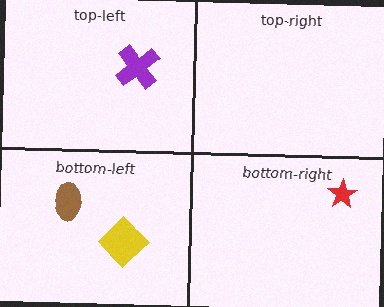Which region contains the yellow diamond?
The bottom-left region.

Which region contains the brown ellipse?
The bottom-left region.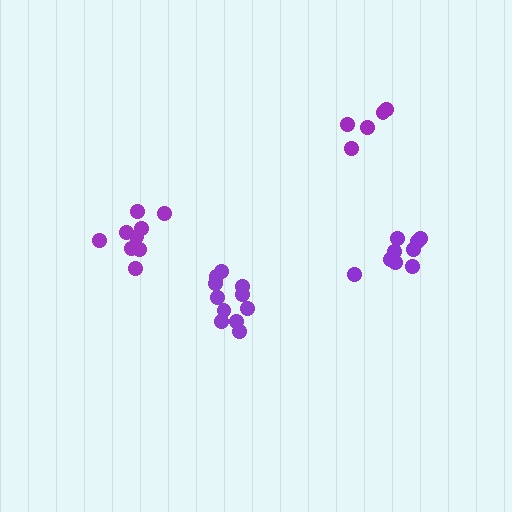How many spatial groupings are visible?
There are 4 spatial groupings.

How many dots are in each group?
Group 1: 5 dots, Group 2: 11 dots, Group 3: 9 dots, Group 4: 9 dots (34 total).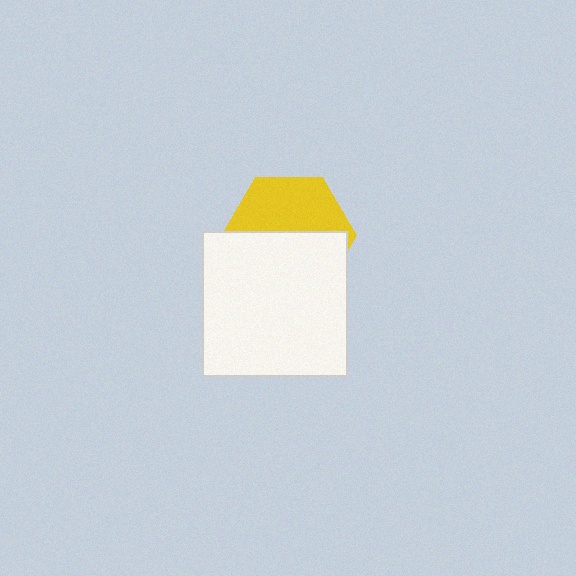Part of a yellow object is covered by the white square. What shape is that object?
It is a hexagon.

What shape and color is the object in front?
The object in front is a white square.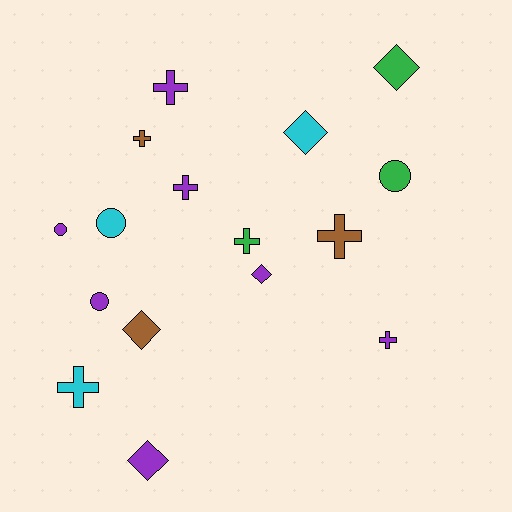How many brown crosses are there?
There are 2 brown crosses.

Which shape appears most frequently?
Cross, with 7 objects.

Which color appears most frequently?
Purple, with 7 objects.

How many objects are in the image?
There are 16 objects.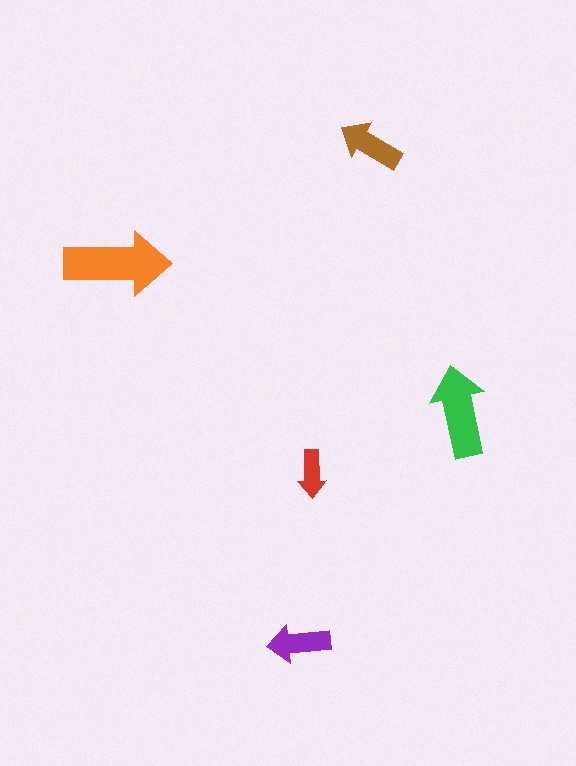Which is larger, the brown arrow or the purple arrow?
The brown one.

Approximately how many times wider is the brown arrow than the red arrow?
About 1.5 times wider.